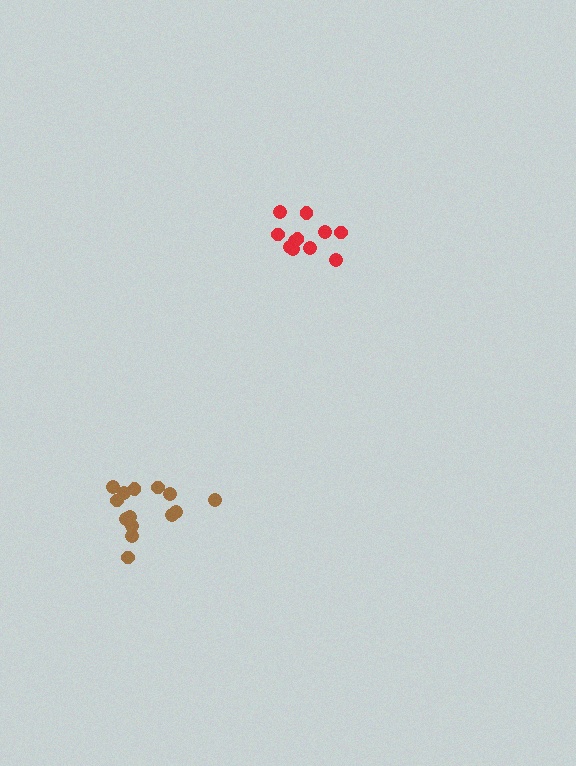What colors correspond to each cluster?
The clusters are colored: brown, red.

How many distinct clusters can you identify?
There are 2 distinct clusters.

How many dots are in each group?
Group 1: 14 dots, Group 2: 11 dots (25 total).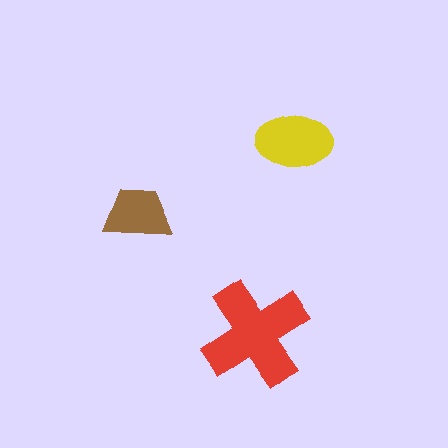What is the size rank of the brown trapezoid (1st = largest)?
3rd.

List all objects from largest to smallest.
The red cross, the yellow ellipse, the brown trapezoid.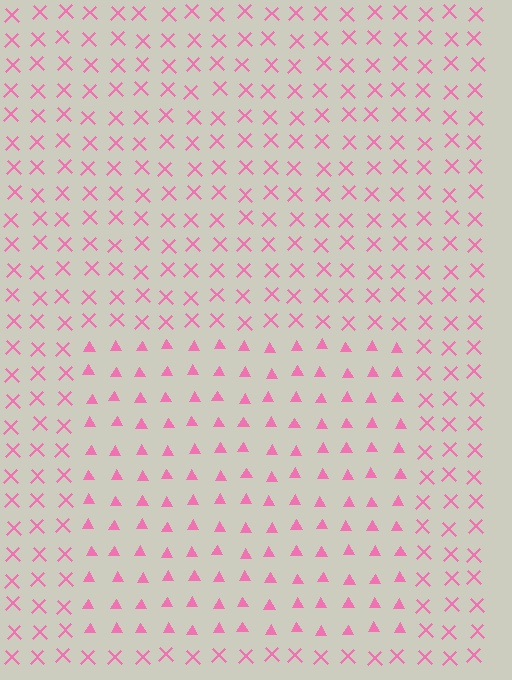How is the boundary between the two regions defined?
The boundary is defined by a change in element shape: triangles inside vs. X marks outside. All elements share the same color and spacing.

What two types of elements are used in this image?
The image uses triangles inside the rectangle region and X marks outside it.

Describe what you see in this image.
The image is filled with small pink elements arranged in a uniform grid. A rectangle-shaped region contains triangles, while the surrounding area contains X marks. The boundary is defined purely by the change in element shape.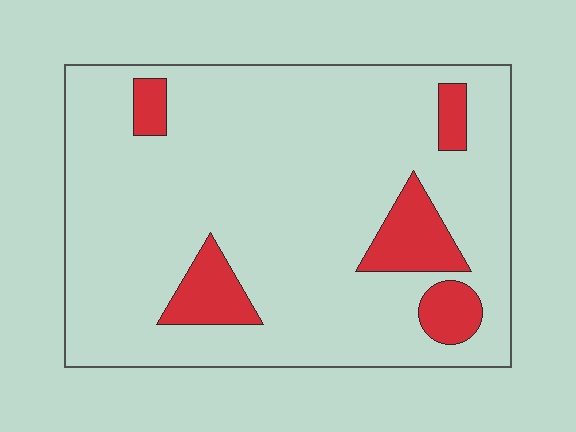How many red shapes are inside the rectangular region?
5.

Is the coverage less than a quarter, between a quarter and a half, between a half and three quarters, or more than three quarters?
Less than a quarter.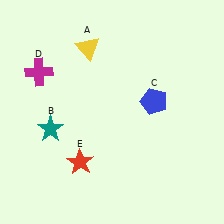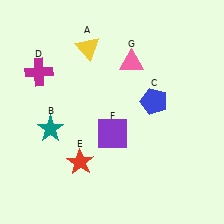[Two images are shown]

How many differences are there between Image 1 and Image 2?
There are 2 differences between the two images.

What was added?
A purple square (F), a pink triangle (G) were added in Image 2.